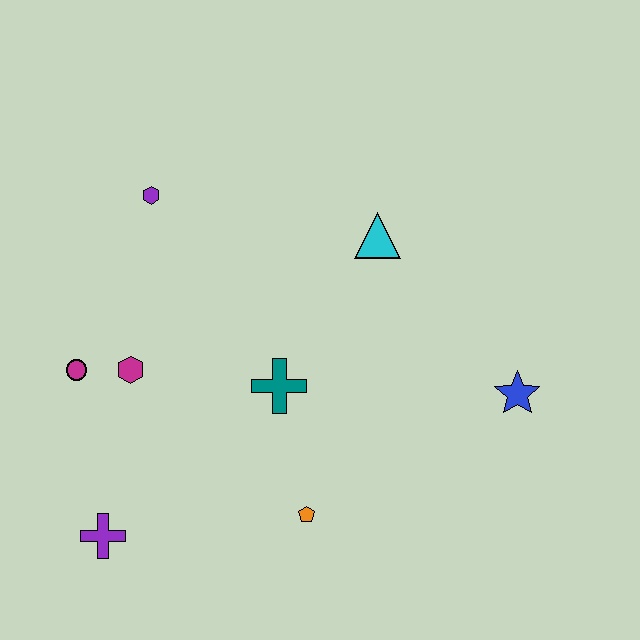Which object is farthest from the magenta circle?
The blue star is farthest from the magenta circle.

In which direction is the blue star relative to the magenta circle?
The blue star is to the right of the magenta circle.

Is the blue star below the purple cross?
No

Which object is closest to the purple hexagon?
The magenta hexagon is closest to the purple hexagon.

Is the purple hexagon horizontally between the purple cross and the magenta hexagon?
No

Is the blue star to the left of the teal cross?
No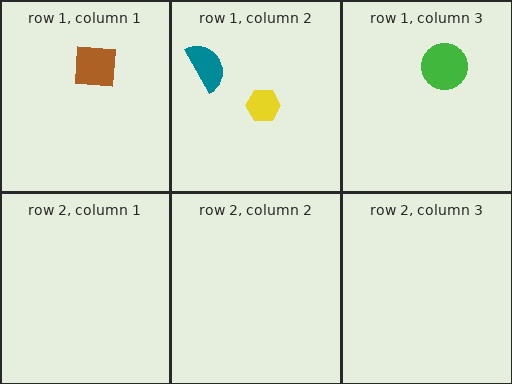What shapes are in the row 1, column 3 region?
The green circle.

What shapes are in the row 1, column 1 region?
The brown square.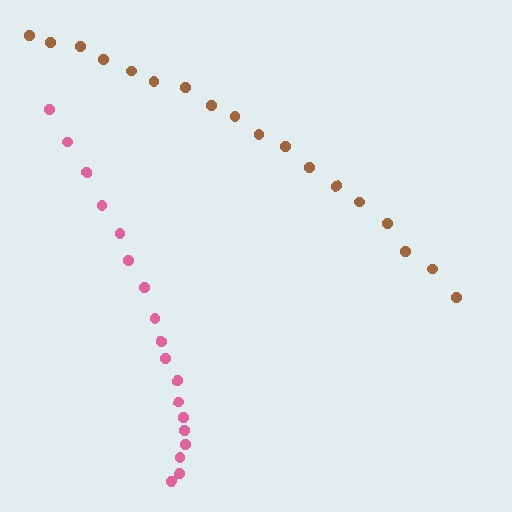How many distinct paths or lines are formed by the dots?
There are 2 distinct paths.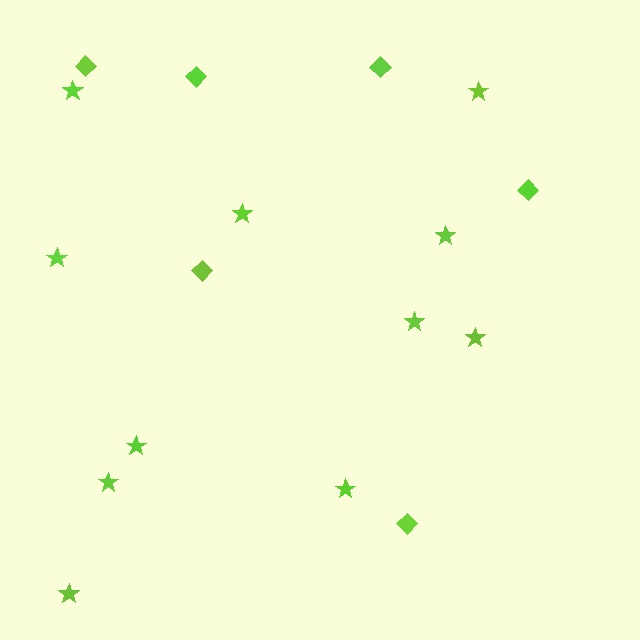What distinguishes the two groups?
There are 2 groups: one group of stars (11) and one group of diamonds (6).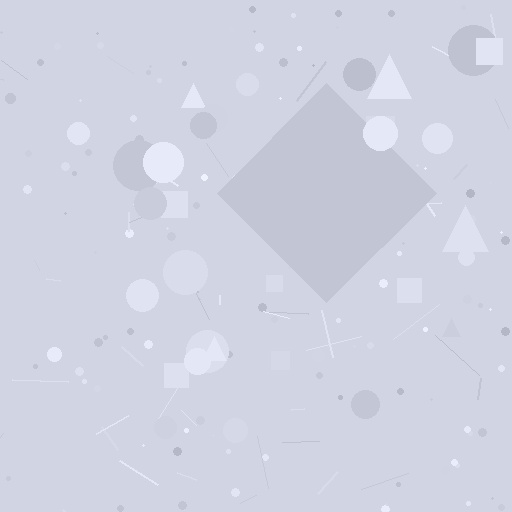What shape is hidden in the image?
A diamond is hidden in the image.